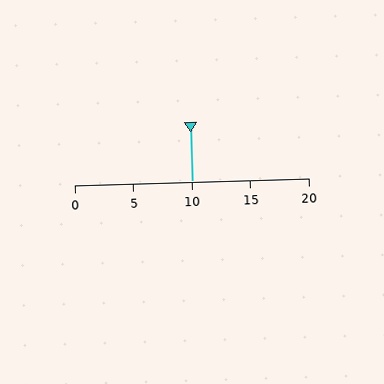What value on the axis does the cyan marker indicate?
The marker indicates approximately 10.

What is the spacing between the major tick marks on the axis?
The major ticks are spaced 5 apart.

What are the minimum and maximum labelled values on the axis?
The axis runs from 0 to 20.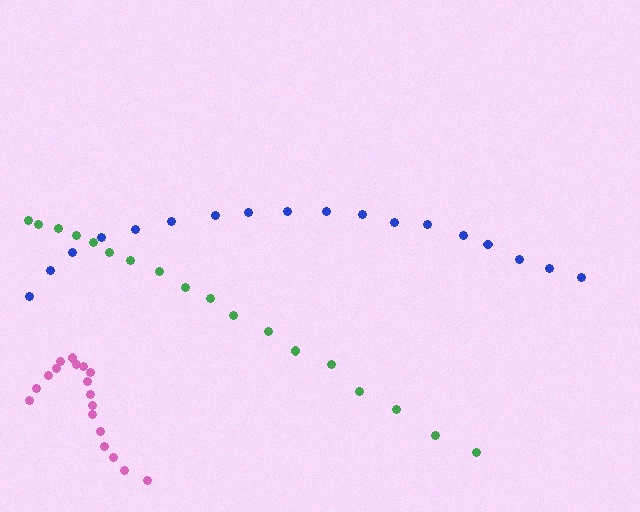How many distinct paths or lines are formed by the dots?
There are 3 distinct paths.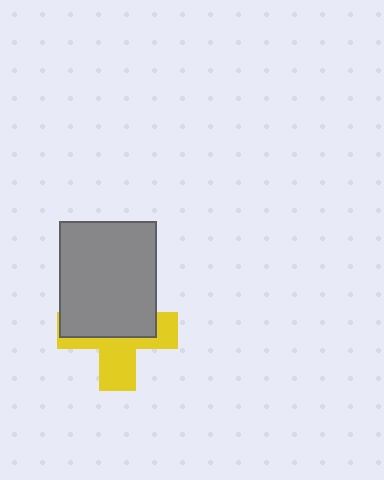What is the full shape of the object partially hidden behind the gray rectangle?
The partially hidden object is a yellow cross.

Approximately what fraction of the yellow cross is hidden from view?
Roughly 54% of the yellow cross is hidden behind the gray rectangle.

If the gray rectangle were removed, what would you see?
You would see the complete yellow cross.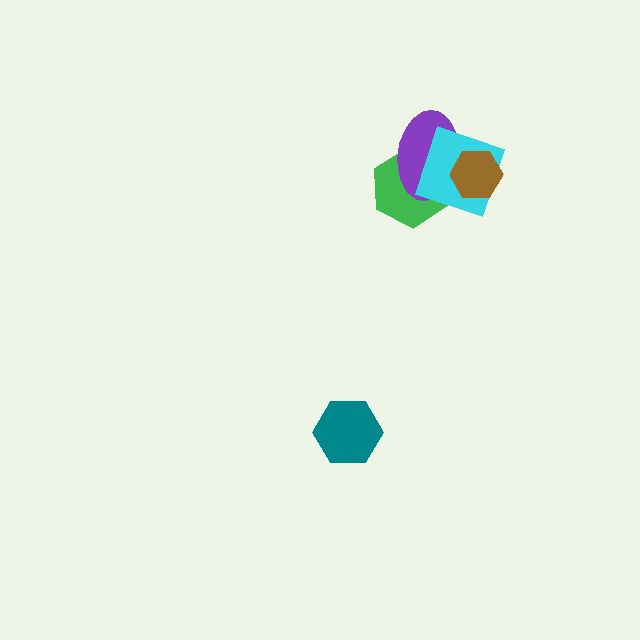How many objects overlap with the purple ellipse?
3 objects overlap with the purple ellipse.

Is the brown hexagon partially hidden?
No, no other shape covers it.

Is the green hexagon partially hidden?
Yes, it is partially covered by another shape.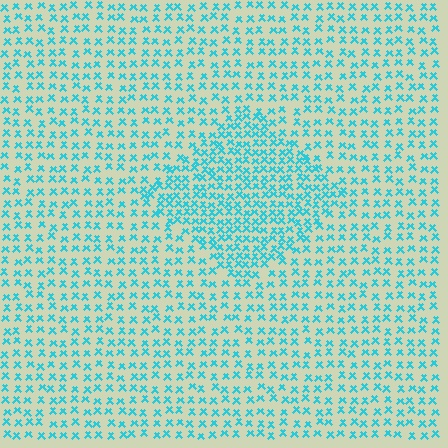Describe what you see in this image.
The image contains small cyan elements arranged at two different densities. A diamond-shaped region is visible where the elements are more densely packed than the surrounding area.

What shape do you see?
I see a diamond.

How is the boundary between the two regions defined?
The boundary is defined by a change in element density (approximately 1.8x ratio). All elements are the same color, size, and shape.